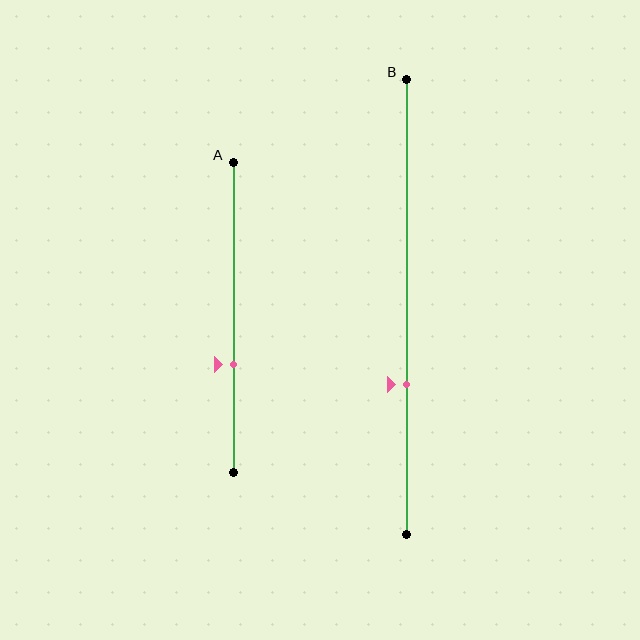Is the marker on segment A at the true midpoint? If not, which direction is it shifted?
No, the marker on segment A is shifted downward by about 15% of the segment length.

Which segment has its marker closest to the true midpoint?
Segment A has its marker closest to the true midpoint.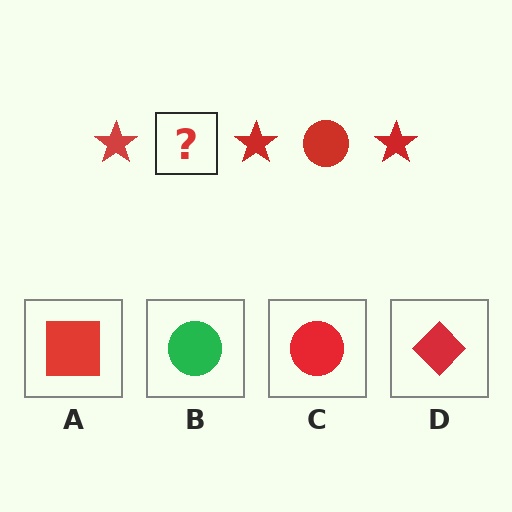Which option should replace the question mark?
Option C.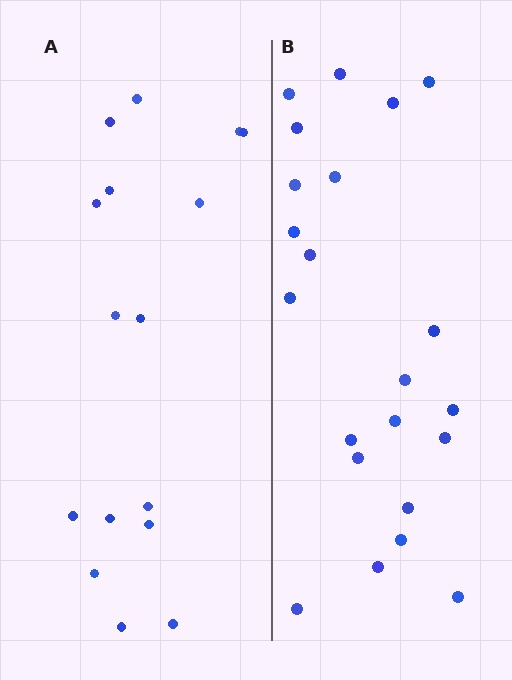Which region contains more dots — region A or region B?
Region B (the right region) has more dots.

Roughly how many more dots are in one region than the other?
Region B has about 6 more dots than region A.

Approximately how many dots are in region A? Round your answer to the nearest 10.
About 20 dots. (The exact count is 16, which rounds to 20.)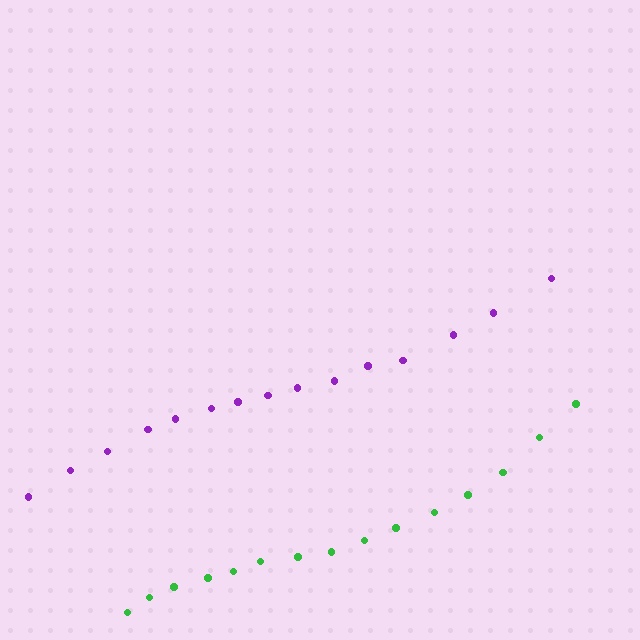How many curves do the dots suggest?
There are 2 distinct paths.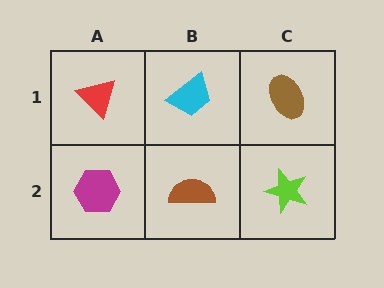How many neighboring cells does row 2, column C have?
2.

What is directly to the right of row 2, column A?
A brown semicircle.